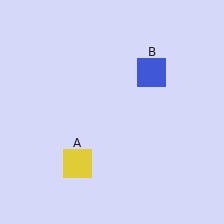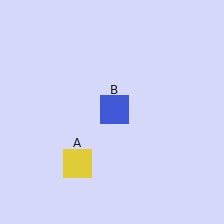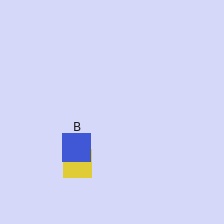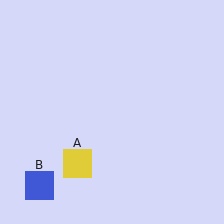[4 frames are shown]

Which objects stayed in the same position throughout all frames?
Yellow square (object A) remained stationary.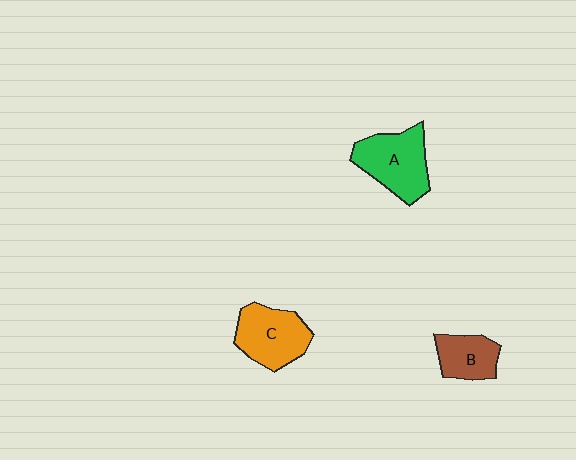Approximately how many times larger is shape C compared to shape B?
Approximately 1.5 times.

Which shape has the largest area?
Shape A (green).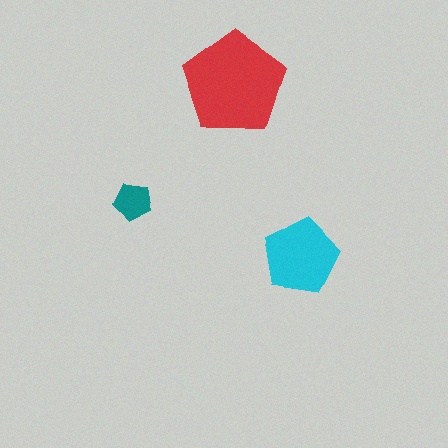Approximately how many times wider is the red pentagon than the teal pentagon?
About 2.5 times wider.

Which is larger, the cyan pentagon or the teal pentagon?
The cyan one.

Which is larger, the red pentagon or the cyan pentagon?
The red one.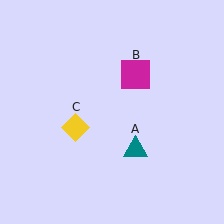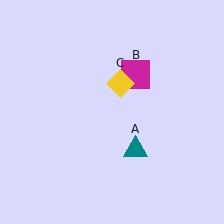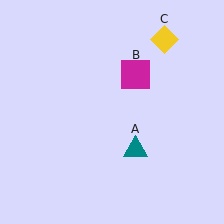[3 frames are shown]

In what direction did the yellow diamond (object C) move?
The yellow diamond (object C) moved up and to the right.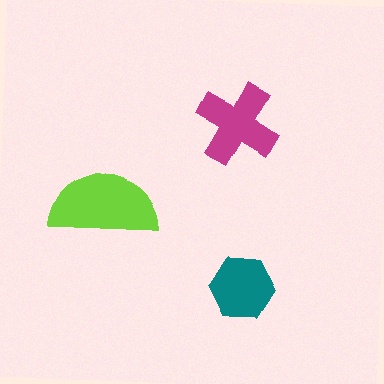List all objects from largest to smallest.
The lime semicircle, the magenta cross, the teal hexagon.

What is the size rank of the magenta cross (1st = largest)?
2nd.